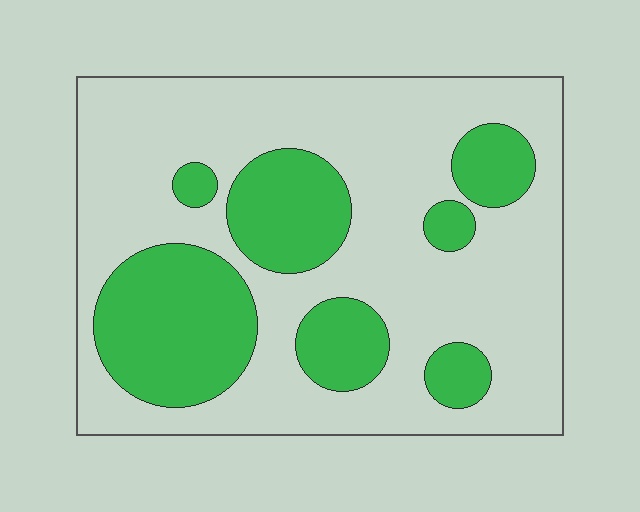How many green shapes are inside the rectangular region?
7.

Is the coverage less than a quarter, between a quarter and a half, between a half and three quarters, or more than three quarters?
Between a quarter and a half.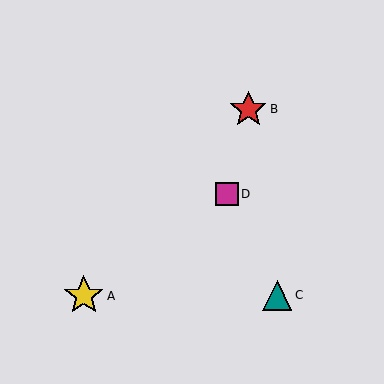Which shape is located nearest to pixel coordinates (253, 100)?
The red star (labeled B) at (248, 109) is nearest to that location.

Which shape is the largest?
The yellow star (labeled A) is the largest.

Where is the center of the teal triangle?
The center of the teal triangle is at (277, 295).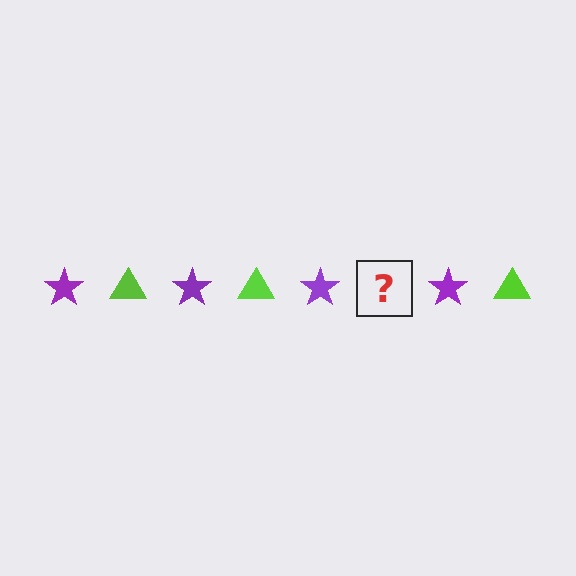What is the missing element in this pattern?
The missing element is a lime triangle.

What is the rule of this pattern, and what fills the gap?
The rule is that the pattern alternates between purple star and lime triangle. The gap should be filled with a lime triangle.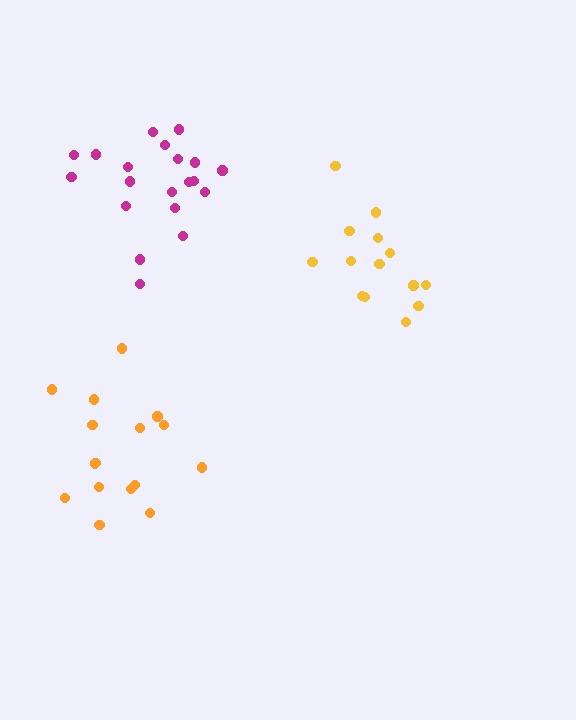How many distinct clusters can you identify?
There are 3 distinct clusters.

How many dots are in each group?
Group 1: 16 dots, Group 2: 14 dots, Group 3: 20 dots (50 total).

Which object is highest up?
The magenta cluster is topmost.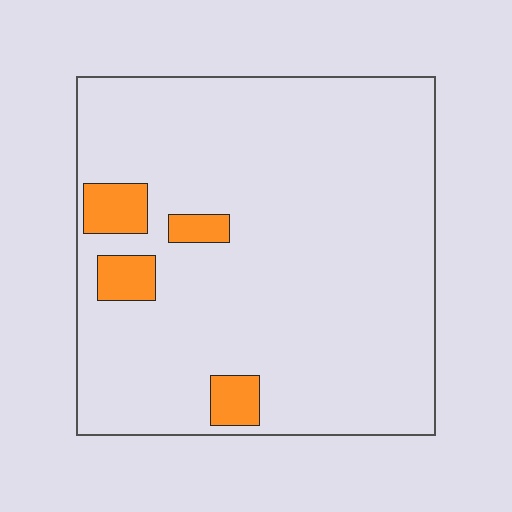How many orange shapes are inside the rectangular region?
4.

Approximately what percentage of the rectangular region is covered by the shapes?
Approximately 10%.